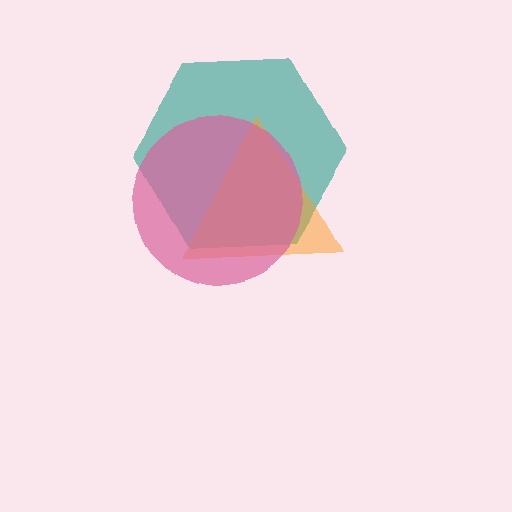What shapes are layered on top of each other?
The layered shapes are: a teal hexagon, an orange triangle, a pink circle.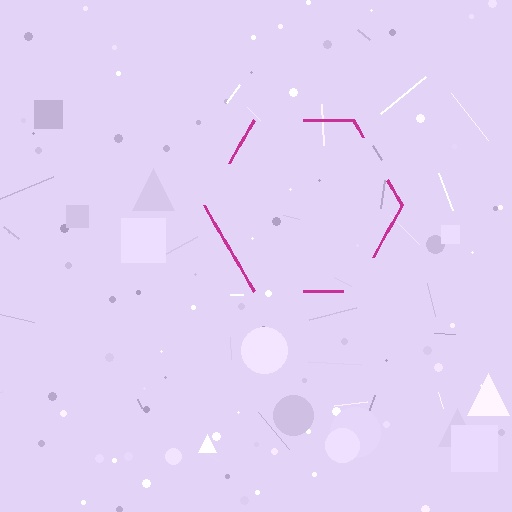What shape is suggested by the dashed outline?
The dashed outline suggests a hexagon.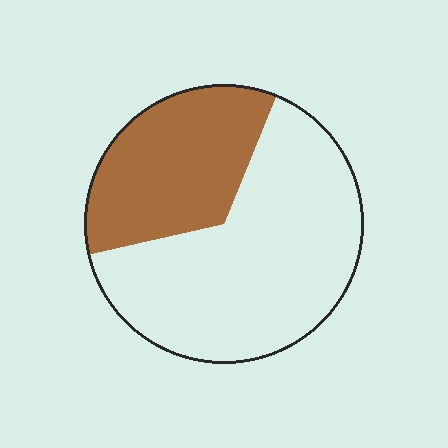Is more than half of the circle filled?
No.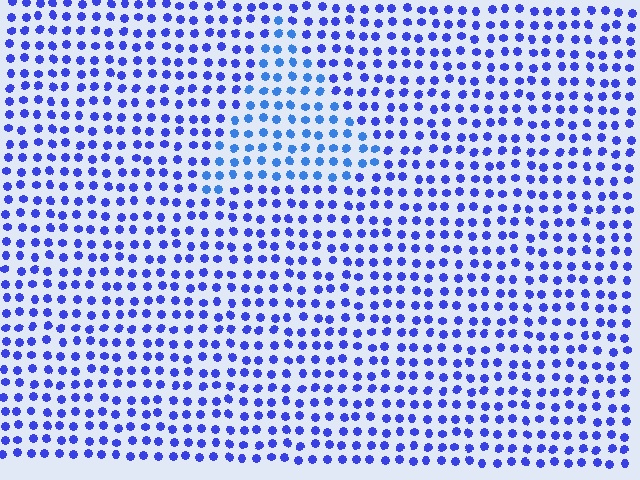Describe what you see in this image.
The image is filled with small blue elements in a uniform arrangement. A triangle-shaped region is visible where the elements are tinted to a slightly different hue, forming a subtle color boundary.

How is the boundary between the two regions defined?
The boundary is defined purely by a slight shift in hue (about 22 degrees). Spacing, size, and orientation are identical on both sides.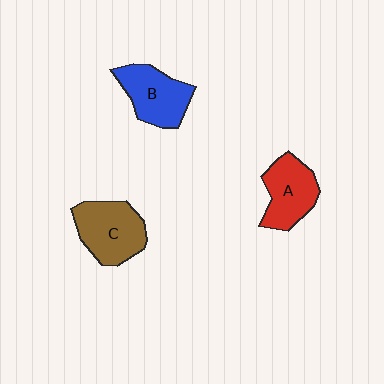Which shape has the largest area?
Shape C (brown).